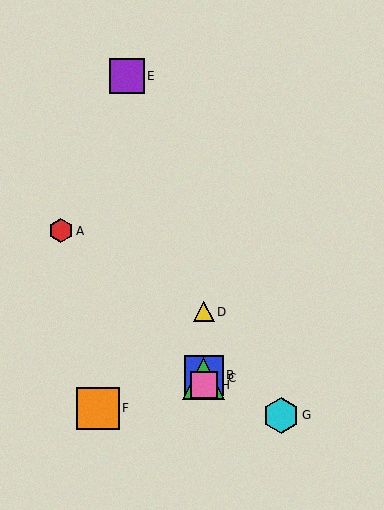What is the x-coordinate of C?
Object C is at x≈204.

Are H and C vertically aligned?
Yes, both are at x≈204.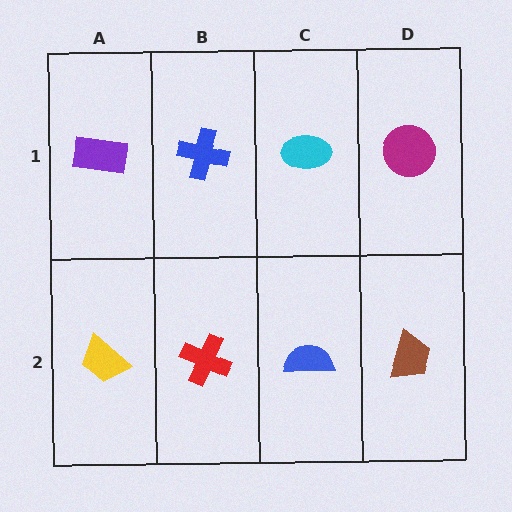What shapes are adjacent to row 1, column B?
A red cross (row 2, column B), a purple rectangle (row 1, column A), a cyan ellipse (row 1, column C).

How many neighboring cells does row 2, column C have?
3.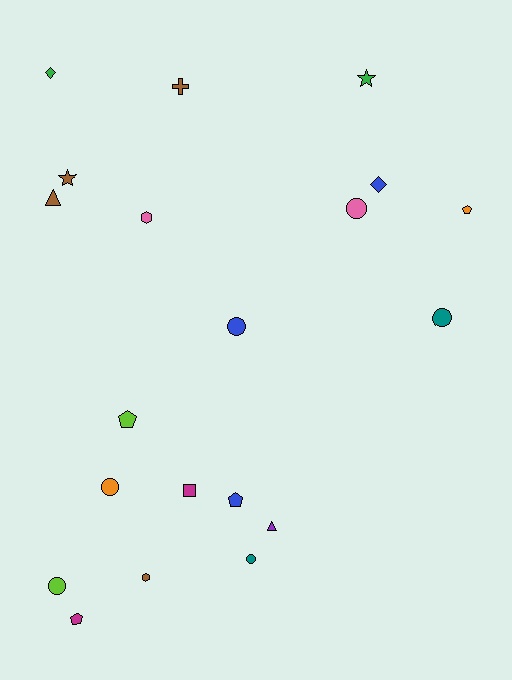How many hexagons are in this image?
There are 2 hexagons.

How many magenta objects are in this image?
There are 2 magenta objects.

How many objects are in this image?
There are 20 objects.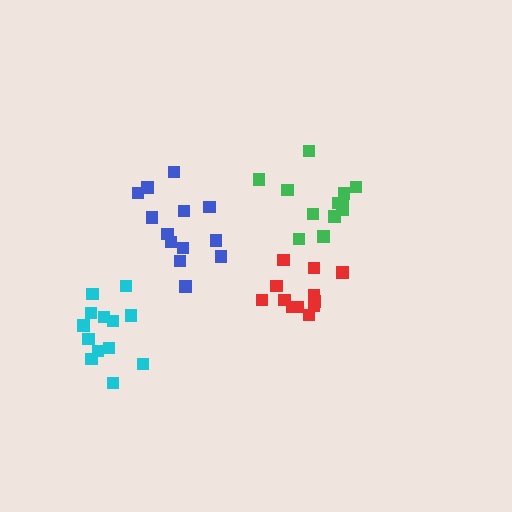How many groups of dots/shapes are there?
There are 4 groups.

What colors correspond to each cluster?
The clusters are colored: red, blue, green, cyan.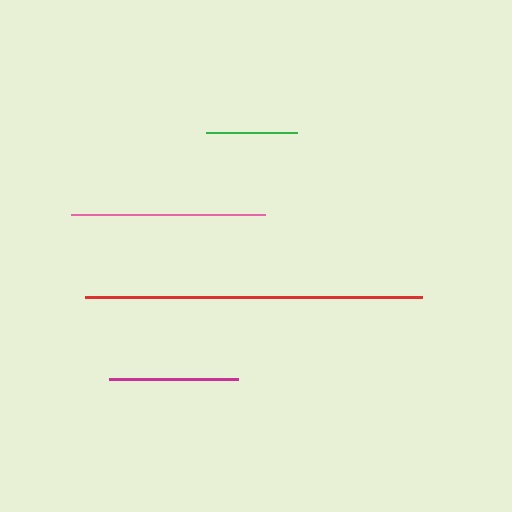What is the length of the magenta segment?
The magenta segment is approximately 129 pixels long.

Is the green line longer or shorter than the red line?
The red line is longer than the green line.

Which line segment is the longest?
The red line is the longest at approximately 337 pixels.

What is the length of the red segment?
The red segment is approximately 337 pixels long.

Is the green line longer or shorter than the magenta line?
The magenta line is longer than the green line.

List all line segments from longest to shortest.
From longest to shortest: red, pink, magenta, green.